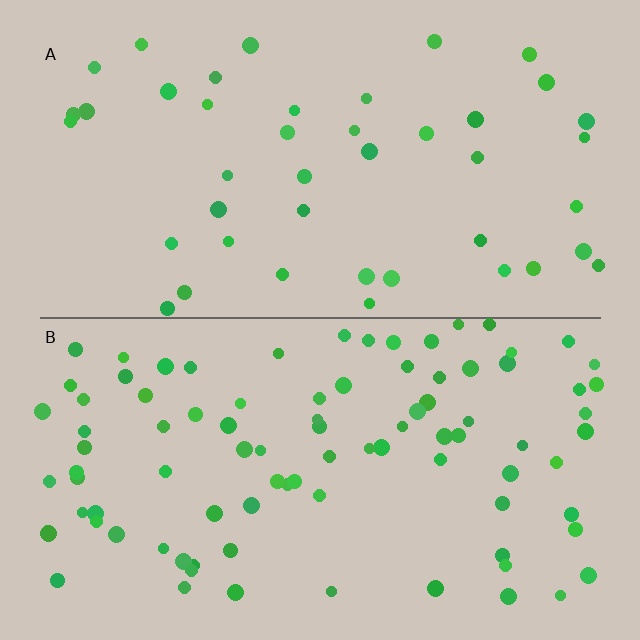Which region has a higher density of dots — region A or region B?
B (the bottom).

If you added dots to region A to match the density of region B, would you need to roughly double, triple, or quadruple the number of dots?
Approximately double.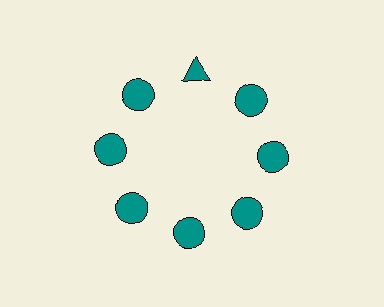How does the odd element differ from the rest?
It has a different shape: triangle instead of circle.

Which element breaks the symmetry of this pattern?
The teal triangle at roughly the 12 o'clock position breaks the symmetry. All other shapes are teal circles.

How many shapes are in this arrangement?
There are 8 shapes arranged in a ring pattern.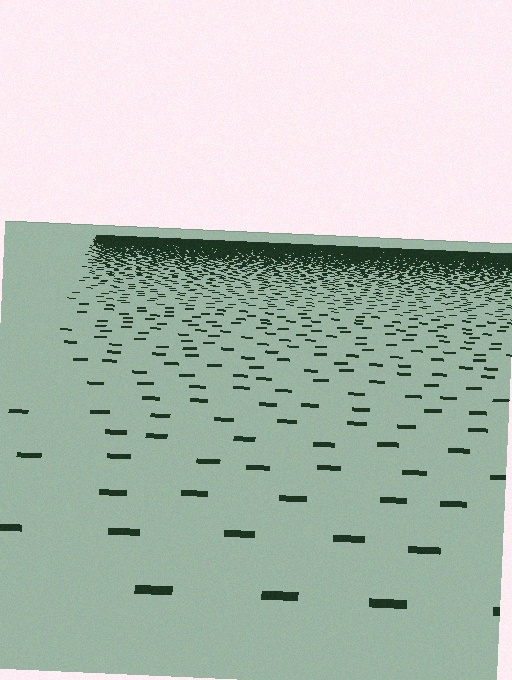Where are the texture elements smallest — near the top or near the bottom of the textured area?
Near the top.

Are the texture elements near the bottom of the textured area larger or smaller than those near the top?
Larger. Near the bottom, elements are closer to the viewer and appear at a bigger on-screen size.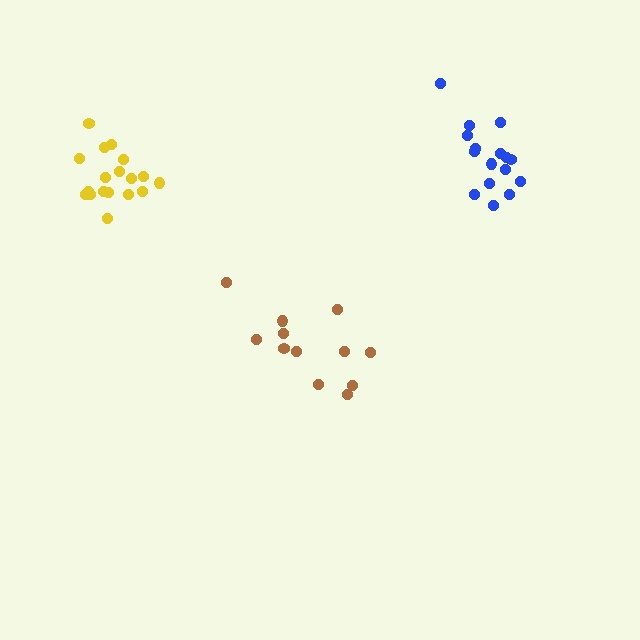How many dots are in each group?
Group 1: 18 dots, Group 2: 12 dots, Group 3: 16 dots (46 total).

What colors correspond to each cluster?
The clusters are colored: yellow, brown, blue.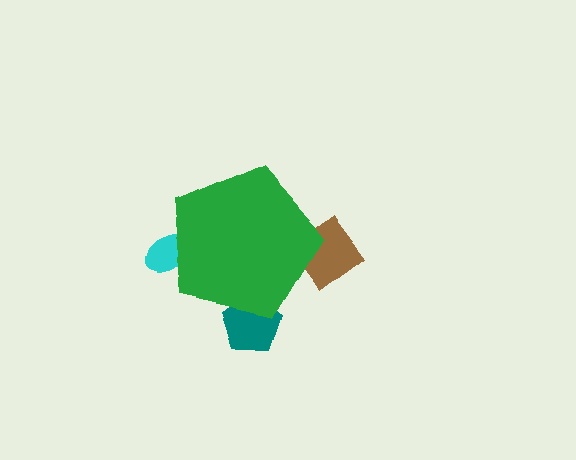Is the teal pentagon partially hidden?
Yes, the teal pentagon is partially hidden behind the green pentagon.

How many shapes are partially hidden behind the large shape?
3 shapes are partially hidden.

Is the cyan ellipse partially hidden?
Yes, the cyan ellipse is partially hidden behind the green pentagon.